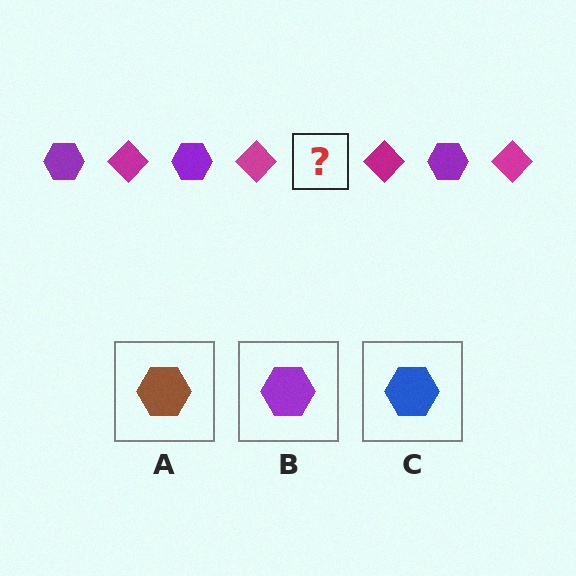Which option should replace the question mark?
Option B.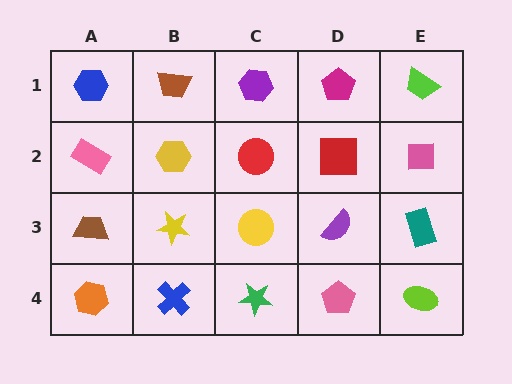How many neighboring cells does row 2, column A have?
3.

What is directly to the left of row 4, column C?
A blue cross.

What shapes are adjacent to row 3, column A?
A pink rectangle (row 2, column A), an orange hexagon (row 4, column A), a yellow star (row 3, column B).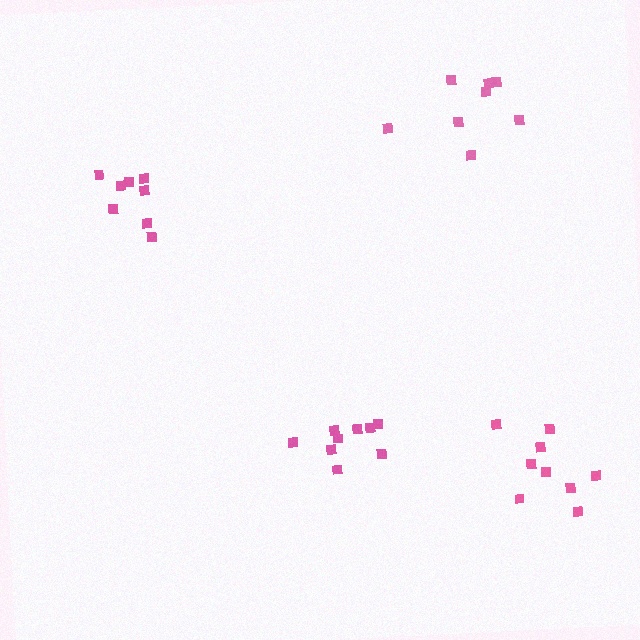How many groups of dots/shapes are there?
There are 4 groups.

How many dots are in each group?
Group 1: 8 dots, Group 2: 9 dots, Group 3: 9 dots, Group 4: 8 dots (34 total).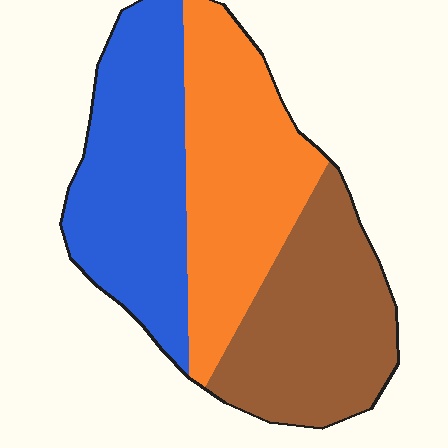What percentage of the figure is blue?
Blue covers around 35% of the figure.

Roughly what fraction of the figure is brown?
Brown covers around 30% of the figure.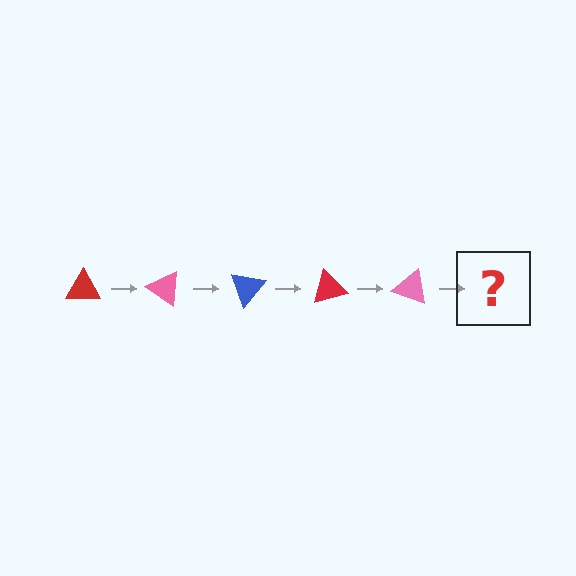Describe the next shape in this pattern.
It should be a blue triangle, rotated 175 degrees from the start.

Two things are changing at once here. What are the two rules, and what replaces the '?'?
The two rules are that it rotates 35 degrees each step and the color cycles through red, pink, and blue. The '?' should be a blue triangle, rotated 175 degrees from the start.